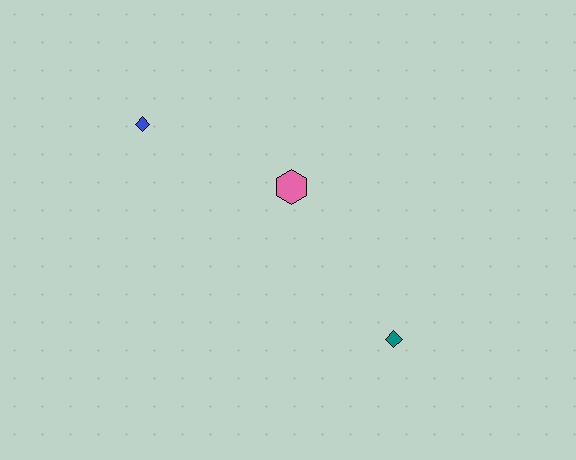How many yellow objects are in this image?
There are no yellow objects.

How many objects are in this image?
There are 3 objects.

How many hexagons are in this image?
There is 1 hexagon.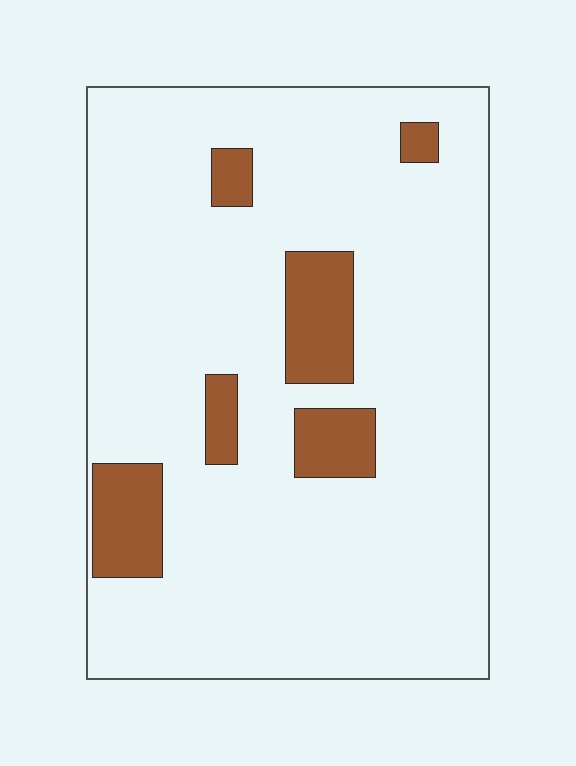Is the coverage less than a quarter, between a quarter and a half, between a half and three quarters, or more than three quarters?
Less than a quarter.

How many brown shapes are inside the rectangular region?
6.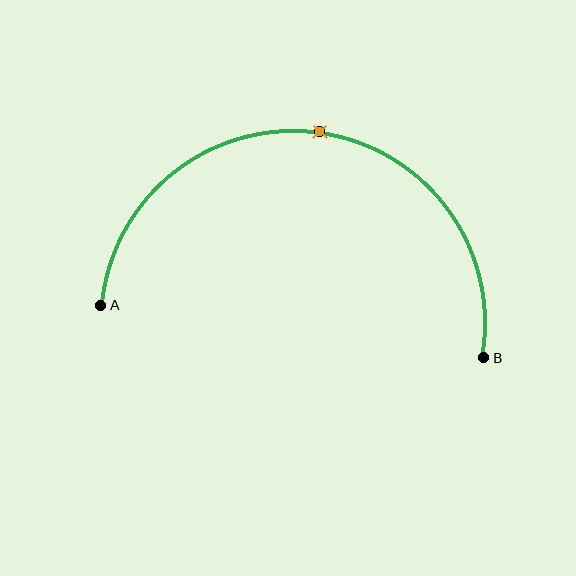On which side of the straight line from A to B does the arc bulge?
The arc bulges above the straight line connecting A and B.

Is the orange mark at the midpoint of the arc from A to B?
Yes. The orange mark lies on the arc at equal arc-length from both A and B — it is the arc midpoint.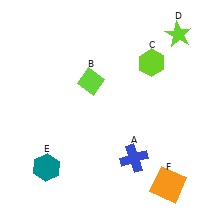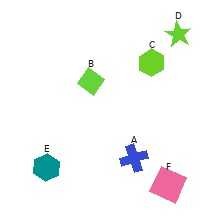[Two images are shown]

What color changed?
The square (F) changed from orange in Image 1 to pink in Image 2.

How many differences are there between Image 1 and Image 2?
There is 1 difference between the two images.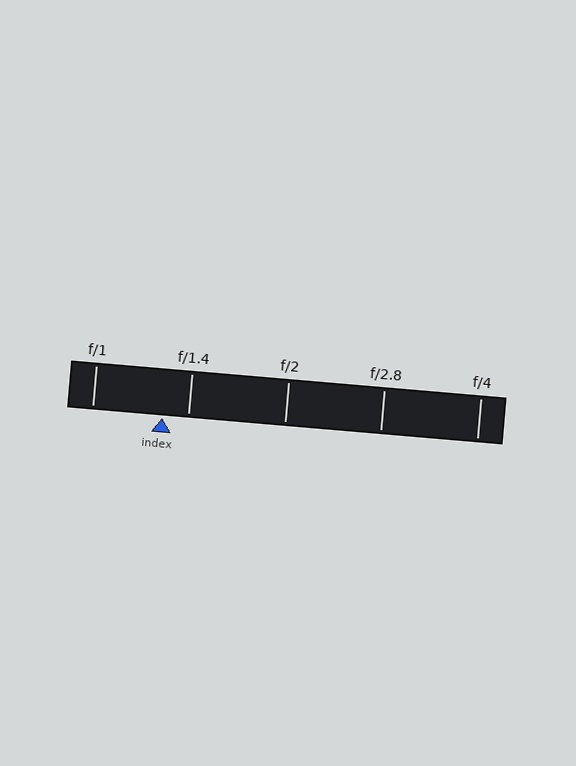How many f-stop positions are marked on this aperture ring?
There are 5 f-stop positions marked.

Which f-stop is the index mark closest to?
The index mark is closest to f/1.4.